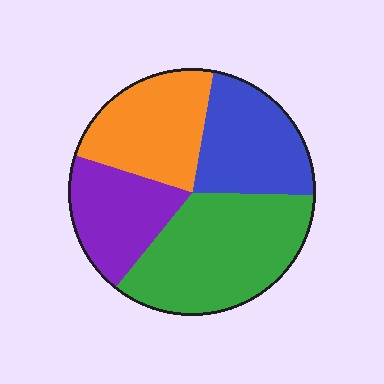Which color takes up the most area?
Green, at roughly 35%.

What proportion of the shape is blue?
Blue takes up about one quarter (1/4) of the shape.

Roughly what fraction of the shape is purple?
Purple covers around 20% of the shape.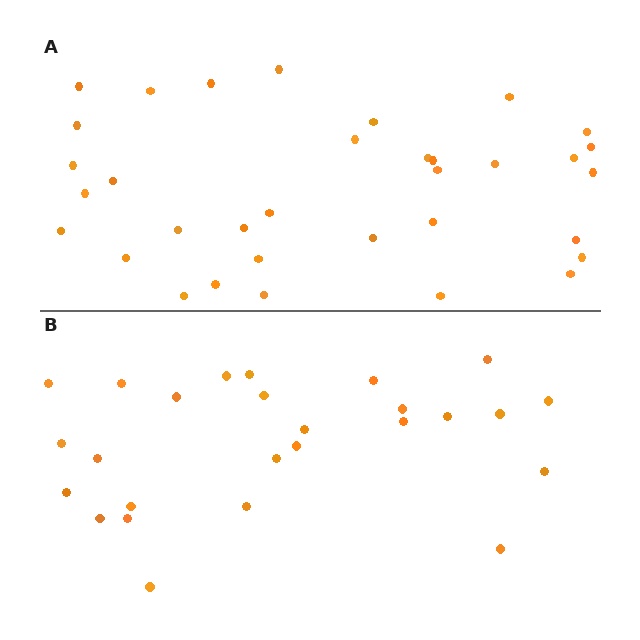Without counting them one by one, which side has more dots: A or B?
Region A (the top region) has more dots.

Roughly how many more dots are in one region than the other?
Region A has roughly 8 or so more dots than region B.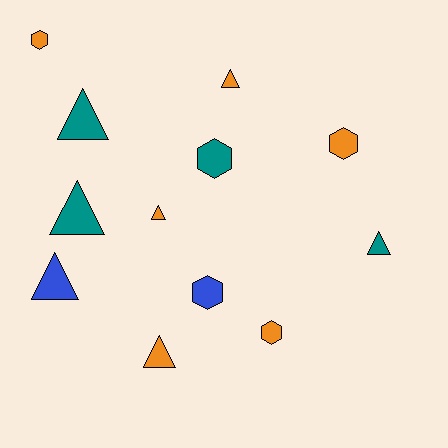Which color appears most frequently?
Orange, with 6 objects.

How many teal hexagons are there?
There is 1 teal hexagon.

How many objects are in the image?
There are 12 objects.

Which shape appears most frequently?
Triangle, with 7 objects.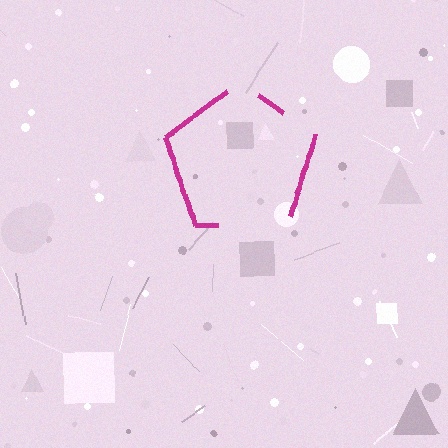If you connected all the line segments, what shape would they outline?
They would outline a pentagon.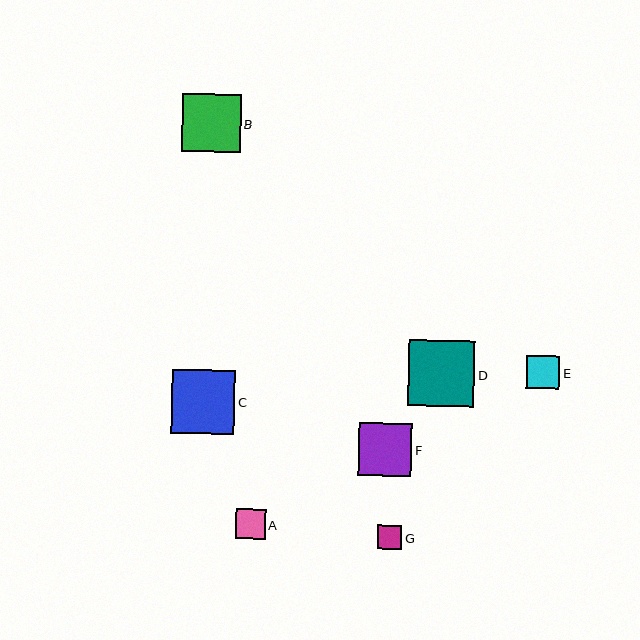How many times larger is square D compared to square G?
Square D is approximately 2.8 times the size of square G.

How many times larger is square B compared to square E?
Square B is approximately 1.7 times the size of square E.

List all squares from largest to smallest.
From largest to smallest: D, C, B, F, E, A, G.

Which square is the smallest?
Square G is the smallest with a size of approximately 24 pixels.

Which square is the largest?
Square D is the largest with a size of approximately 66 pixels.